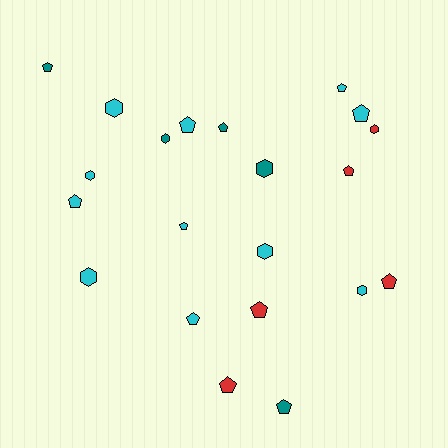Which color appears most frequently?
Cyan, with 11 objects.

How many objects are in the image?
There are 21 objects.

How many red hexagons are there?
There is 1 red hexagon.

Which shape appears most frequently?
Pentagon, with 13 objects.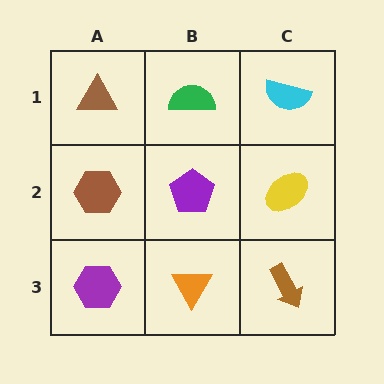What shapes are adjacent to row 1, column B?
A purple pentagon (row 2, column B), a brown triangle (row 1, column A), a cyan semicircle (row 1, column C).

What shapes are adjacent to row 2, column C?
A cyan semicircle (row 1, column C), a brown arrow (row 3, column C), a purple pentagon (row 2, column B).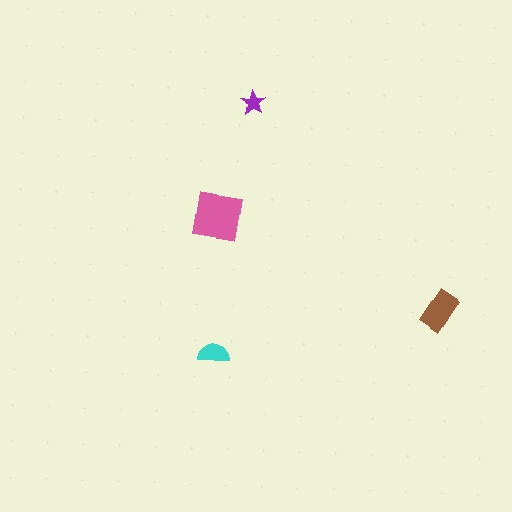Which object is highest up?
The purple star is topmost.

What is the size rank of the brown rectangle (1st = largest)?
2nd.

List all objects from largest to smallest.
The pink square, the brown rectangle, the cyan semicircle, the purple star.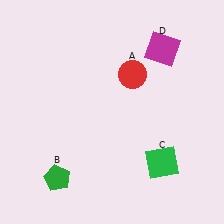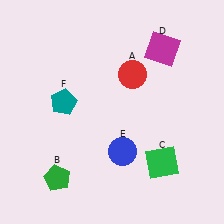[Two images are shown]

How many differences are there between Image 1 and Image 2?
There are 2 differences between the two images.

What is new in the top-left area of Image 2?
A teal pentagon (F) was added in the top-left area of Image 2.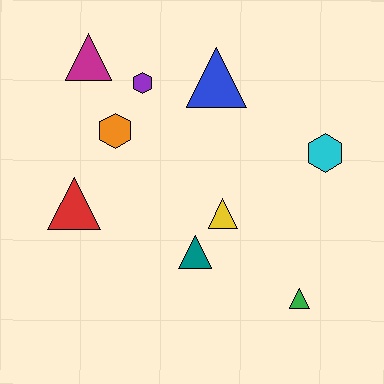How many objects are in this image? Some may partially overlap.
There are 9 objects.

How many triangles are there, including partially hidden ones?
There are 6 triangles.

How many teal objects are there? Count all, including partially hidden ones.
There is 1 teal object.